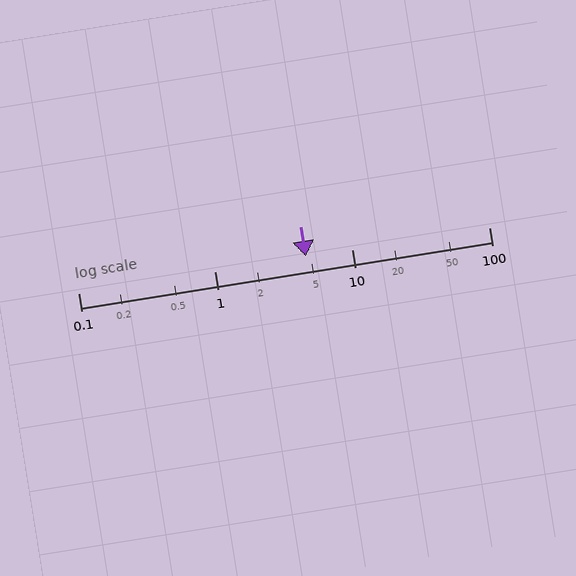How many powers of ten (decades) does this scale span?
The scale spans 3 decades, from 0.1 to 100.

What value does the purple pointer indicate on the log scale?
The pointer indicates approximately 4.6.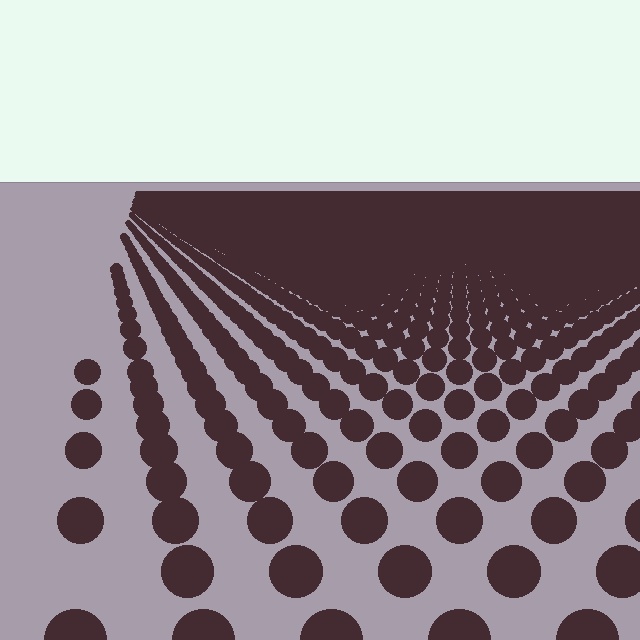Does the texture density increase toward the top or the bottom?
Density increases toward the top.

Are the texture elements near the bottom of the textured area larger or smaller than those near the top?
Larger. Near the bottom, elements are closer to the viewer and appear at a bigger on-screen size.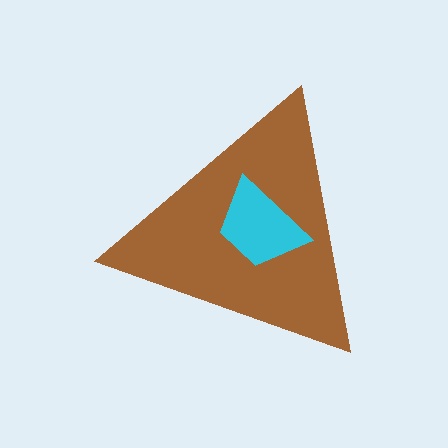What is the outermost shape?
The brown triangle.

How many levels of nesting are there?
2.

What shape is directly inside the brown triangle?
The cyan trapezoid.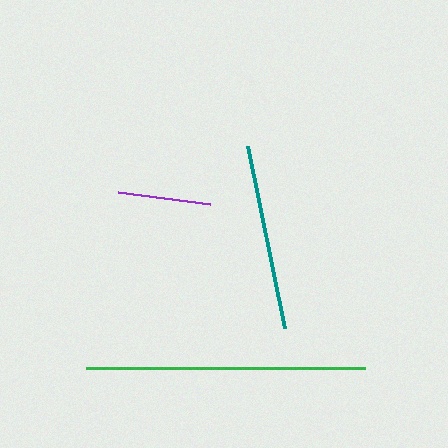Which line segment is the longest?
The green line is the longest at approximately 279 pixels.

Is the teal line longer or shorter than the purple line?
The teal line is longer than the purple line.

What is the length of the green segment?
The green segment is approximately 279 pixels long.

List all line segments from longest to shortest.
From longest to shortest: green, teal, purple.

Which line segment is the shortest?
The purple line is the shortest at approximately 92 pixels.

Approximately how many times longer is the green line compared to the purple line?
The green line is approximately 3.0 times the length of the purple line.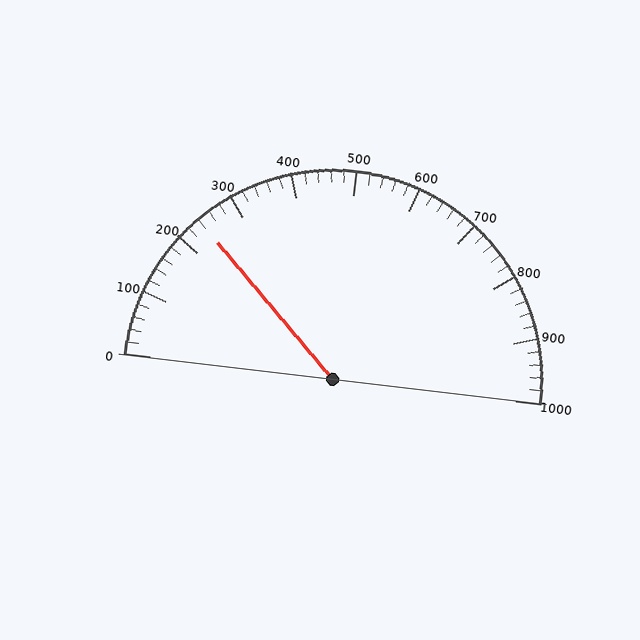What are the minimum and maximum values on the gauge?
The gauge ranges from 0 to 1000.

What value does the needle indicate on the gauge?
The needle indicates approximately 240.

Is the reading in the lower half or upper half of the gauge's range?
The reading is in the lower half of the range (0 to 1000).